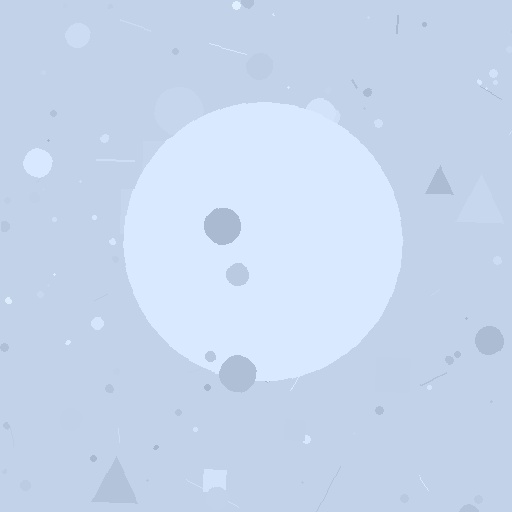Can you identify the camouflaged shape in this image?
The camouflaged shape is a circle.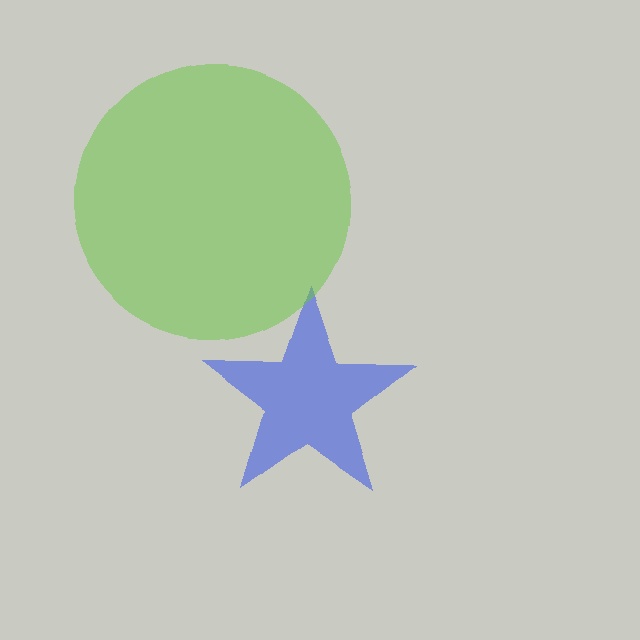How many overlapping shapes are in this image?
There are 2 overlapping shapes in the image.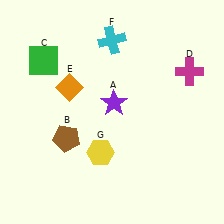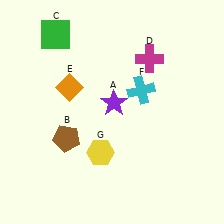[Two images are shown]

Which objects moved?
The objects that moved are: the green square (C), the magenta cross (D), the cyan cross (F).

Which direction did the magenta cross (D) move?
The magenta cross (D) moved left.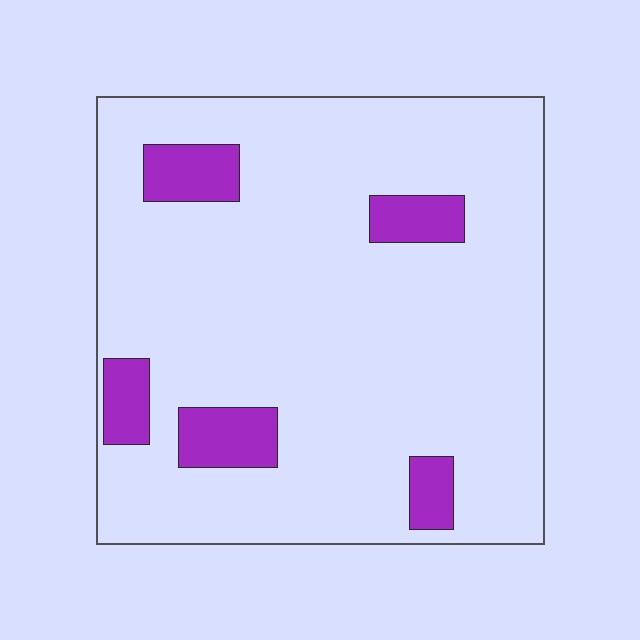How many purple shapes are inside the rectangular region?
5.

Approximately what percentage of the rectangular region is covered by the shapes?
Approximately 10%.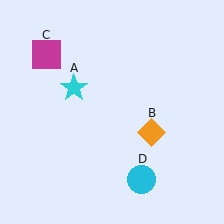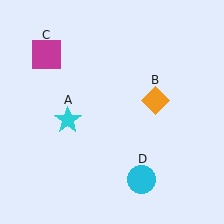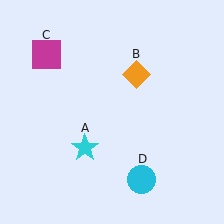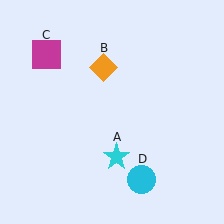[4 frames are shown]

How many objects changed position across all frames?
2 objects changed position: cyan star (object A), orange diamond (object B).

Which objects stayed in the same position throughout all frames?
Magenta square (object C) and cyan circle (object D) remained stationary.